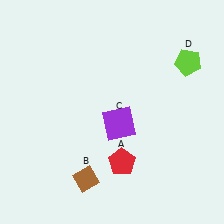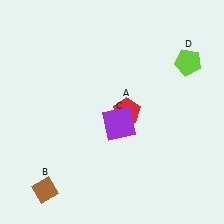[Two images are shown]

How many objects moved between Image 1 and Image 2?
2 objects moved between the two images.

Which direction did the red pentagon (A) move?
The red pentagon (A) moved up.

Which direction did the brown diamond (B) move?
The brown diamond (B) moved left.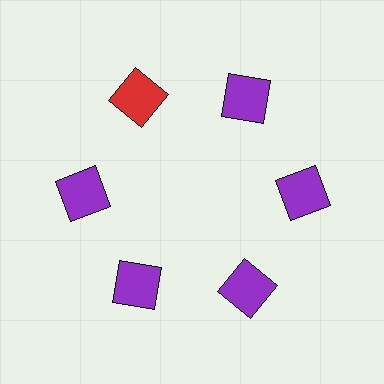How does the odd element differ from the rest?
It has a different color: red instead of purple.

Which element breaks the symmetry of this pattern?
The red square at roughly the 11 o'clock position breaks the symmetry. All other shapes are purple squares.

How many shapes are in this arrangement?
There are 6 shapes arranged in a ring pattern.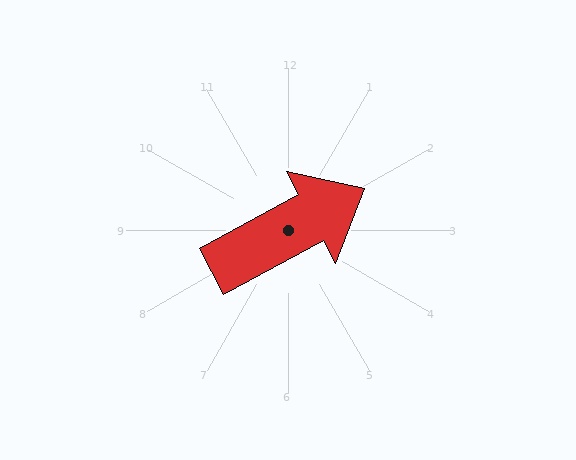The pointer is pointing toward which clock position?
Roughly 2 o'clock.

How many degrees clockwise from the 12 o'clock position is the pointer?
Approximately 62 degrees.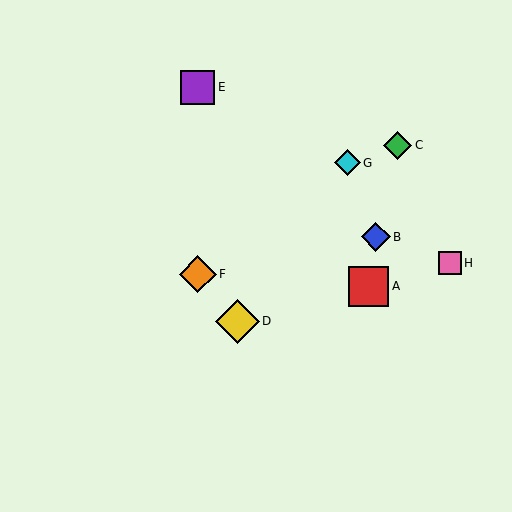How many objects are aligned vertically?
2 objects (E, F) are aligned vertically.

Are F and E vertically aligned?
Yes, both are at x≈198.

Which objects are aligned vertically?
Objects E, F are aligned vertically.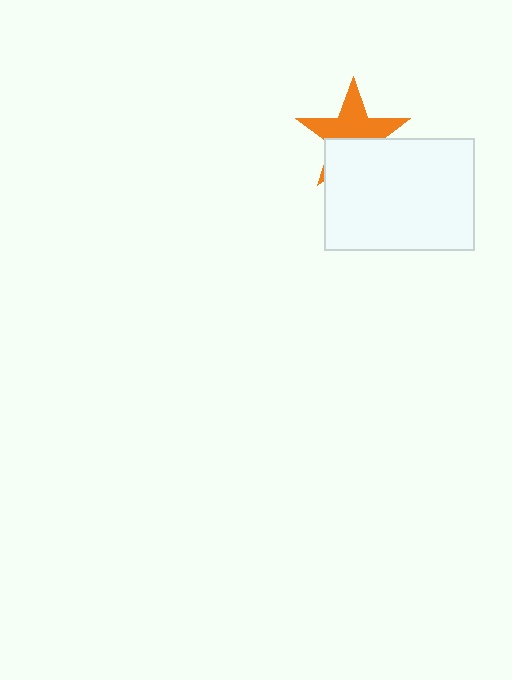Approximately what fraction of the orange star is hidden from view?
Roughly 43% of the orange star is hidden behind the white rectangle.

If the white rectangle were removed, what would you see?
You would see the complete orange star.